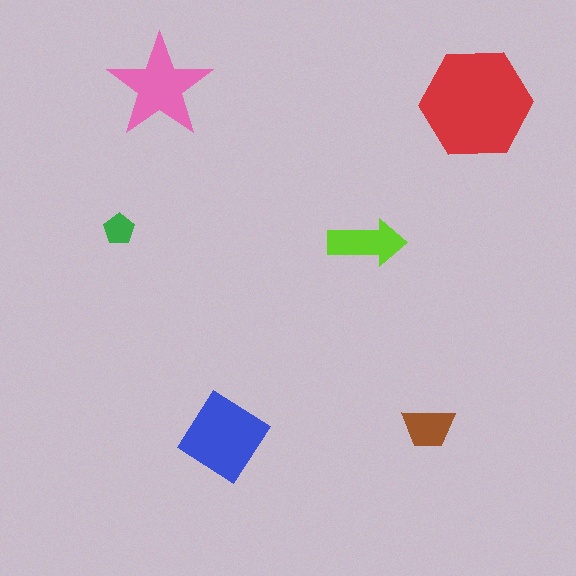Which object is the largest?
The red hexagon.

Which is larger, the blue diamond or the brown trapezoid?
The blue diamond.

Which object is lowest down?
The blue diamond is bottommost.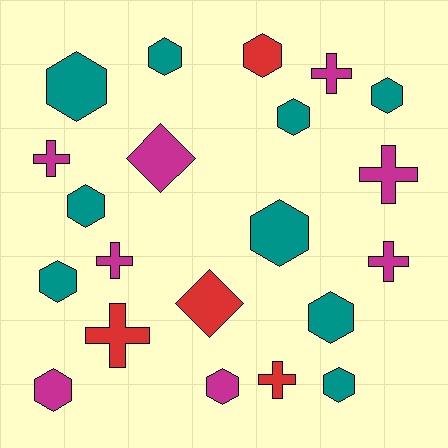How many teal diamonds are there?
There are no teal diamonds.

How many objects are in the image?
There are 21 objects.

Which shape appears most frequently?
Hexagon, with 12 objects.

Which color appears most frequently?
Teal, with 9 objects.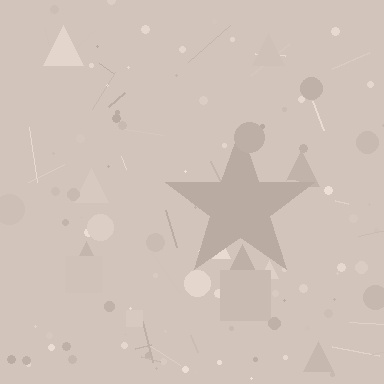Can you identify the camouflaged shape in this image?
The camouflaged shape is a star.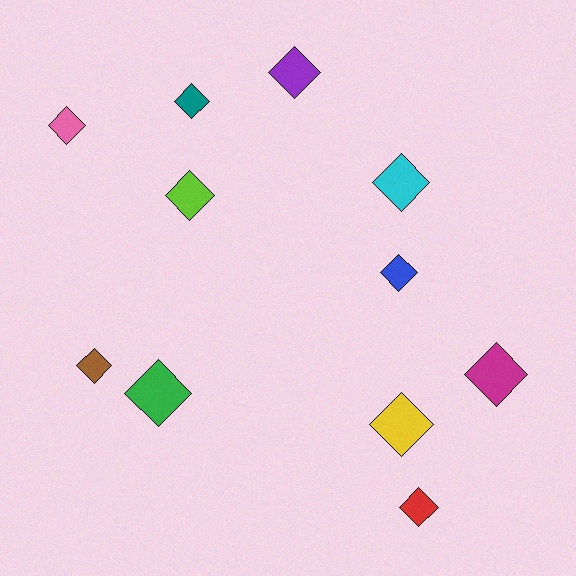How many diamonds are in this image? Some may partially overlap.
There are 11 diamonds.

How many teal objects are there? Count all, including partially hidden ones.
There is 1 teal object.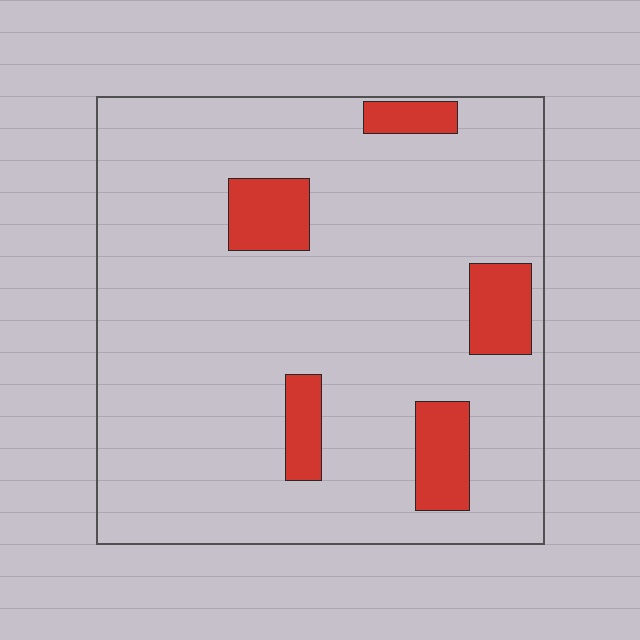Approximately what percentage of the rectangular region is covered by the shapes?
Approximately 10%.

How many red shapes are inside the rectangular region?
5.